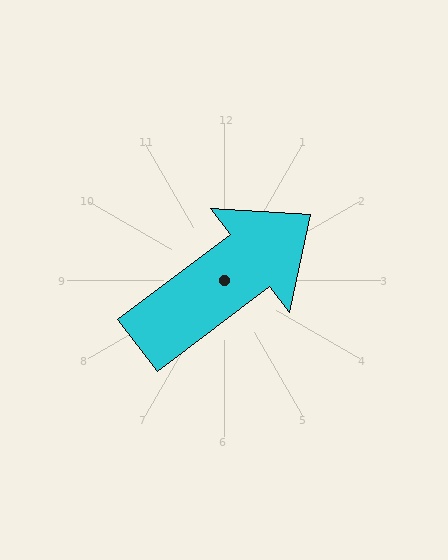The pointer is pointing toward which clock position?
Roughly 2 o'clock.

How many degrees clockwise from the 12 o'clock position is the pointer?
Approximately 53 degrees.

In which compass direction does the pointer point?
Northeast.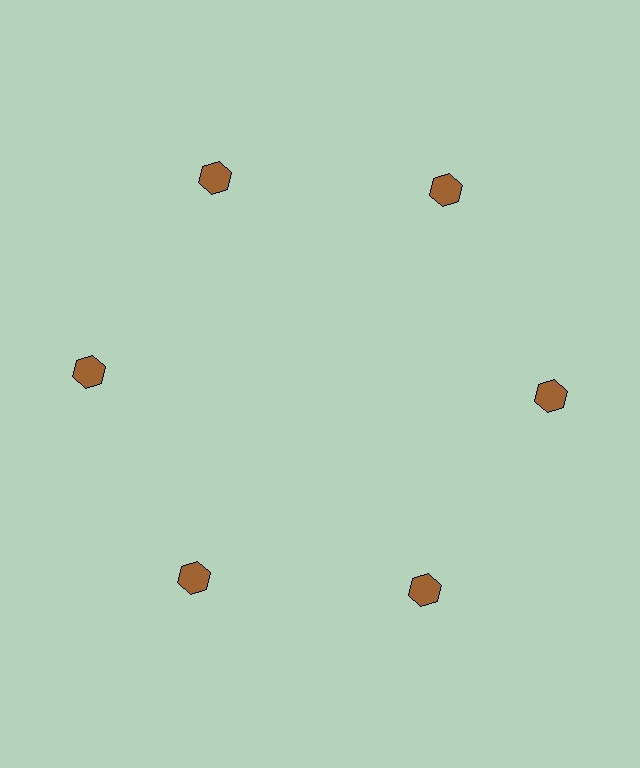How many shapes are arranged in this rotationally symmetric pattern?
There are 6 shapes, arranged in 6 groups of 1.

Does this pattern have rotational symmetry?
Yes, this pattern has 6-fold rotational symmetry. It looks the same after rotating 60 degrees around the center.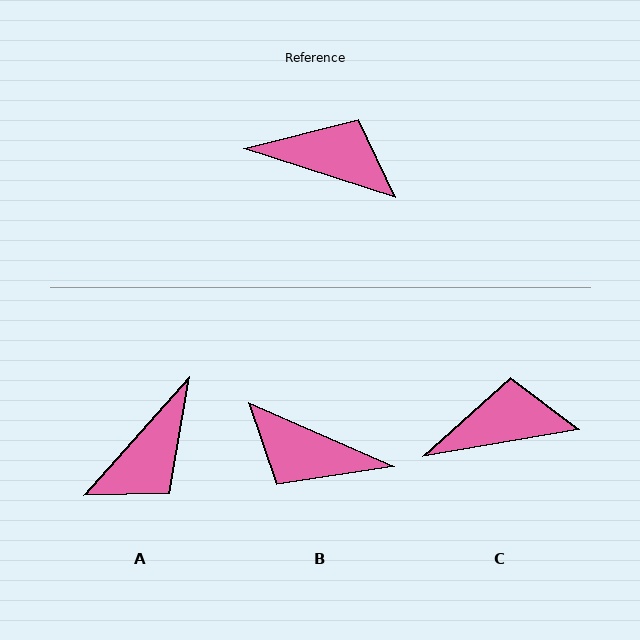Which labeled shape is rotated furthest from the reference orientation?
B, about 174 degrees away.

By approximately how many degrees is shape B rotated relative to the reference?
Approximately 174 degrees counter-clockwise.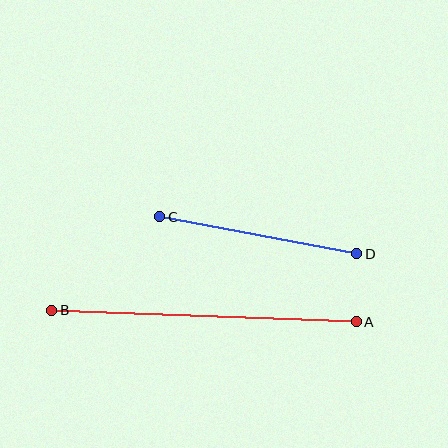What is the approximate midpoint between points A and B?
The midpoint is at approximately (204, 316) pixels.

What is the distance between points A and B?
The distance is approximately 305 pixels.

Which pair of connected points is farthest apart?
Points A and B are farthest apart.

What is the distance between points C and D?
The distance is approximately 200 pixels.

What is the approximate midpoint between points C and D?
The midpoint is at approximately (258, 235) pixels.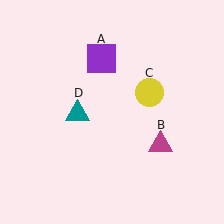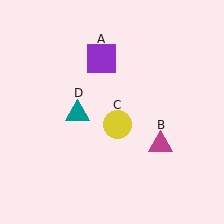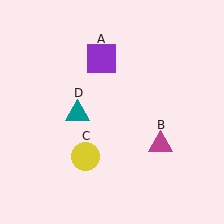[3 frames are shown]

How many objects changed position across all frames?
1 object changed position: yellow circle (object C).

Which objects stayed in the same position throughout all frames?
Purple square (object A) and magenta triangle (object B) and teal triangle (object D) remained stationary.